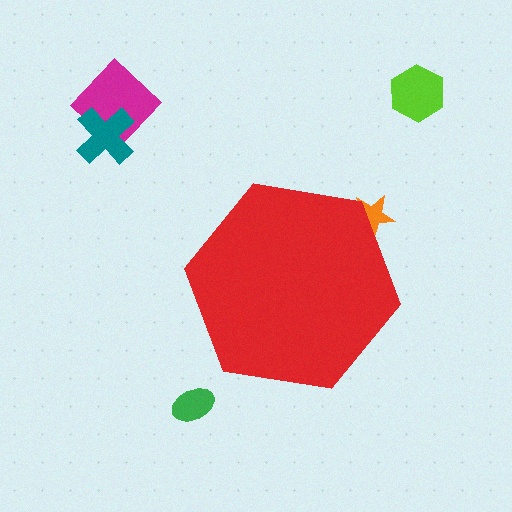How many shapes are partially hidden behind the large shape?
1 shape is partially hidden.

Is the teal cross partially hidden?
No, the teal cross is fully visible.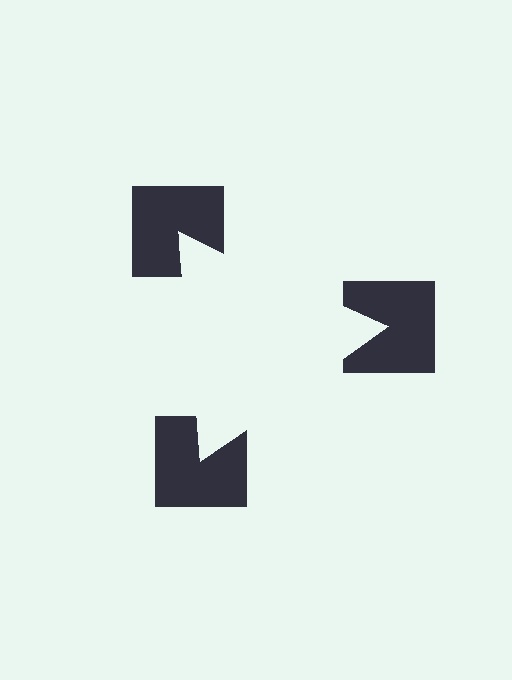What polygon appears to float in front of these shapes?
An illusory triangle — its edges are inferred from the aligned wedge cuts in the notched squares, not physically drawn.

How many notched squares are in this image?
There are 3 — one at each vertex of the illusory triangle.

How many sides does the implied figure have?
3 sides.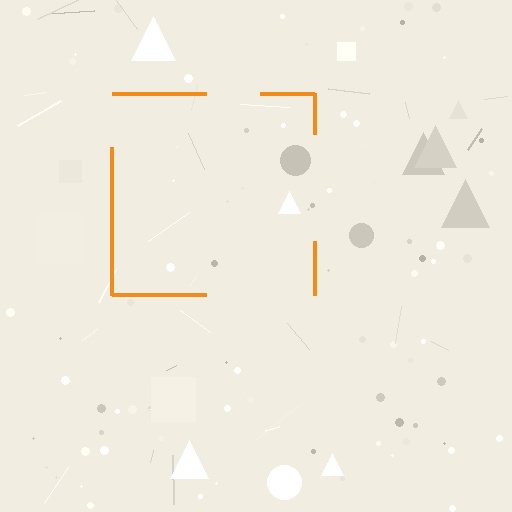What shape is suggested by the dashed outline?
The dashed outline suggests a square.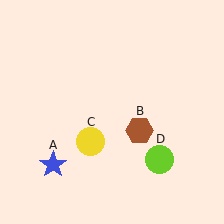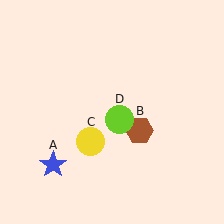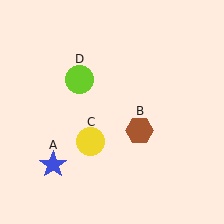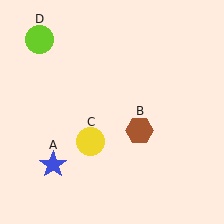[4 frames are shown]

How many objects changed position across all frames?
1 object changed position: lime circle (object D).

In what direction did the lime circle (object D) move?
The lime circle (object D) moved up and to the left.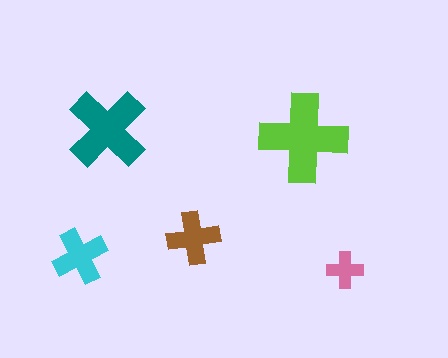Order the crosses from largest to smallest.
the lime one, the teal one, the cyan one, the brown one, the pink one.